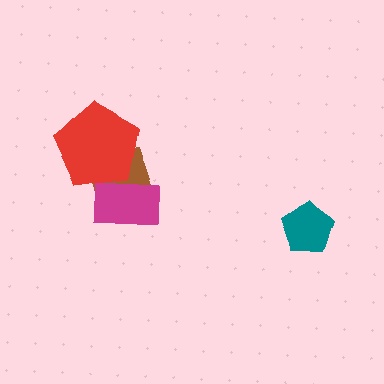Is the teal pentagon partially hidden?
No, no other shape covers it.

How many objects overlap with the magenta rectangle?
2 objects overlap with the magenta rectangle.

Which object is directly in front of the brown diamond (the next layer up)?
The red pentagon is directly in front of the brown diamond.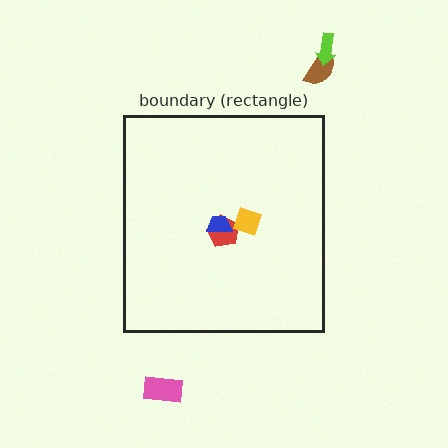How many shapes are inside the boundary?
3 inside, 3 outside.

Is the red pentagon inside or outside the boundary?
Inside.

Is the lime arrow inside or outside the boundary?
Outside.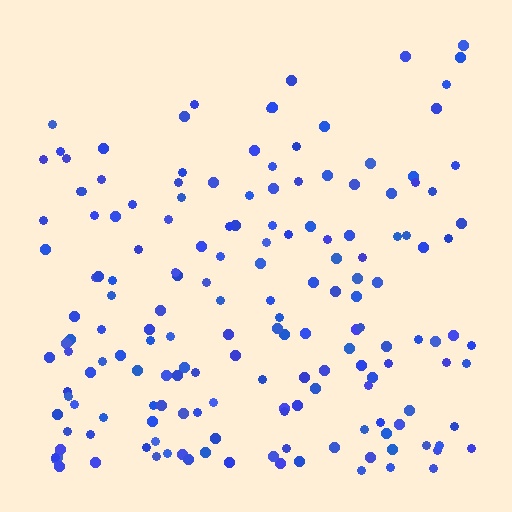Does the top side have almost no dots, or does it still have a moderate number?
Still a moderate number, just noticeably fewer than the bottom.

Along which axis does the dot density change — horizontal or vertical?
Vertical.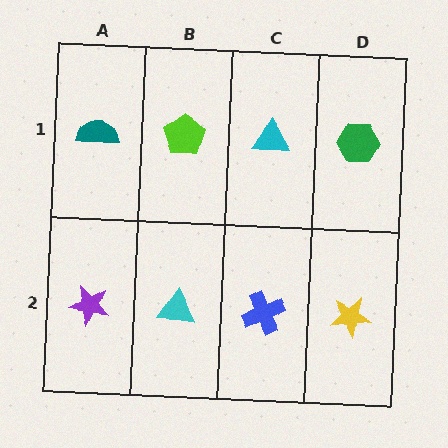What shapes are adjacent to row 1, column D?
A yellow star (row 2, column D), a cyan triangle (row 1, column C).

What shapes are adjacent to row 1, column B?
A cyan triangle (row 2, column B), a teal semicircle (row 1, column A), a cyan triangle (row 1, column C).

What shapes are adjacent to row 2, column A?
A teal semicircle (row 1, column A), a cyan triangle (row 2, column B).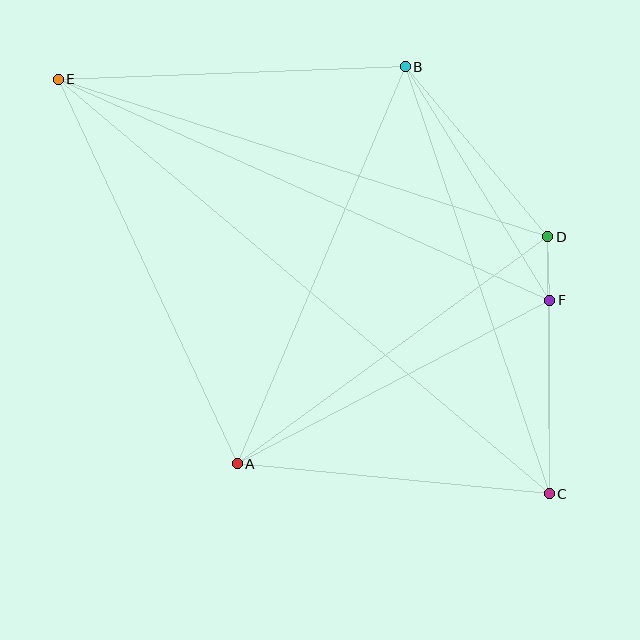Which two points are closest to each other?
Points D and F are closest to each other.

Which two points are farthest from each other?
Points C and E are farthest from each other.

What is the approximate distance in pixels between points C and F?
The distance between C and F is approximately 193 pixels.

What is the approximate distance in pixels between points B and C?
The distance between B and C is approximately 451 pixels.